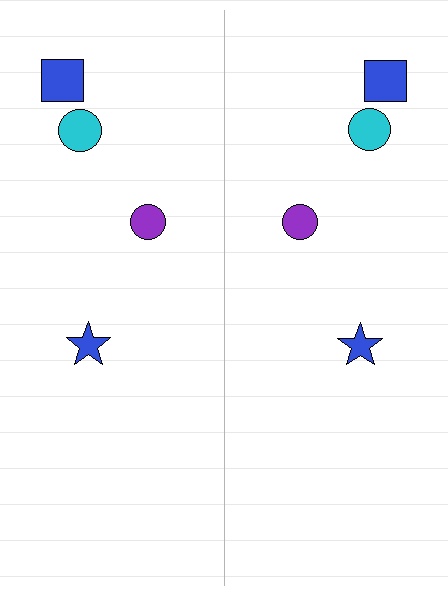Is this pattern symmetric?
Yes, this pattern has bilateral (reflection) symmetry.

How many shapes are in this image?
There are 8 shapes in this image.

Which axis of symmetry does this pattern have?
The pattern has a vertical axis of symmetry running through the center of the image.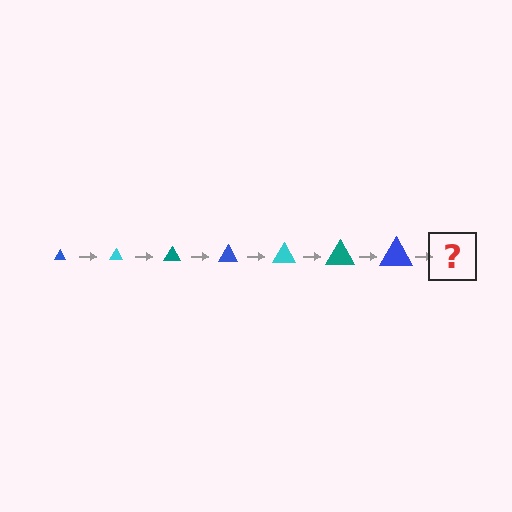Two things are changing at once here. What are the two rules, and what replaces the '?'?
The two rules are that the triangle grows larger each step and the color cycles through blue, cyan, and teal. The '?' should be a cyan triangle, larger than the previous one.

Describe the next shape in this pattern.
It should be a cyan triangle, larger than the previous one.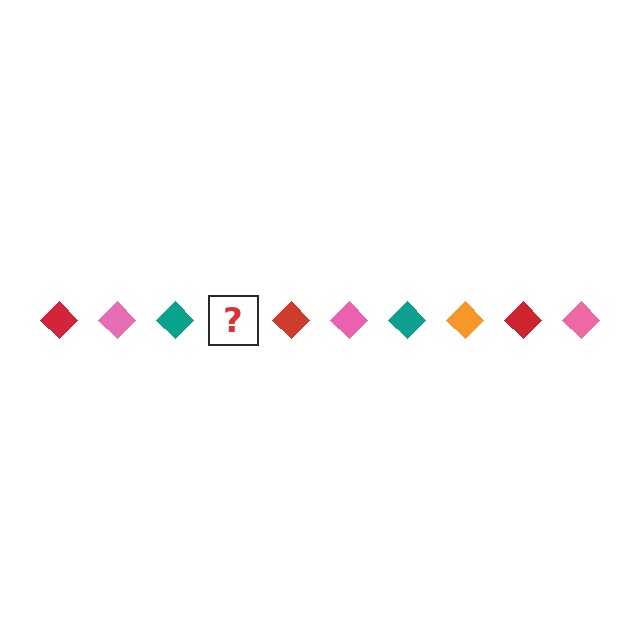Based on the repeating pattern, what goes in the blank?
The blank should be an orange diamond.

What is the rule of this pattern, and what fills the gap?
The rule is that the pattern cycles through red, pink, teal, orange diamonds. The gap should be filled with an orange diamond.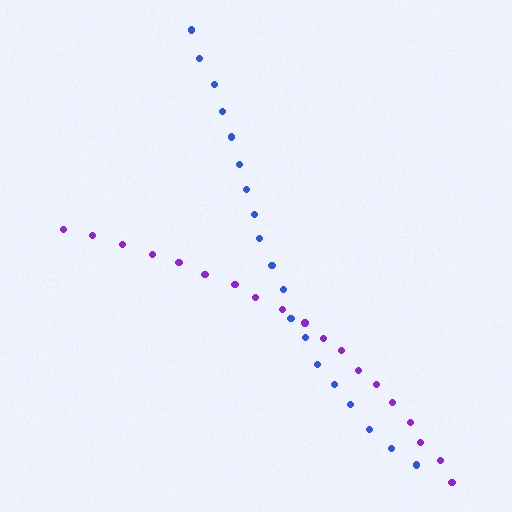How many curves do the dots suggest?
There are 2 distinct paths.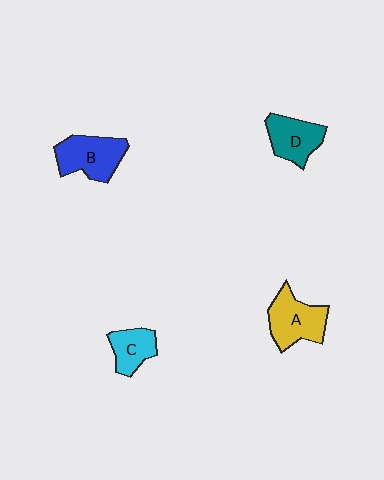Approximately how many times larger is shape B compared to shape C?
Approximately 1.5 times.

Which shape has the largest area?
Shape A (yellow).